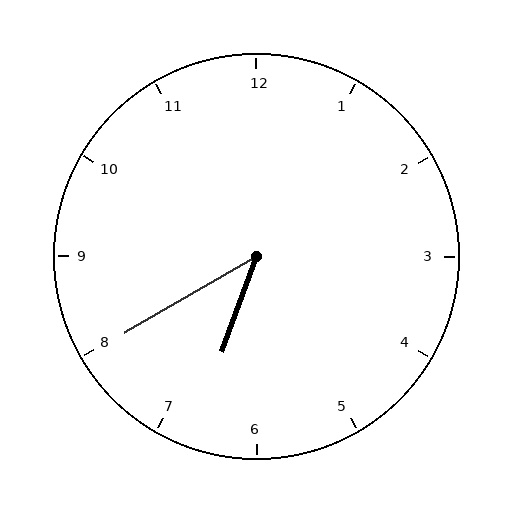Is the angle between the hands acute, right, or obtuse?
It is acute.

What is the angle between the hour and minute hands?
Approximately 40 degrees.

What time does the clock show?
6:40.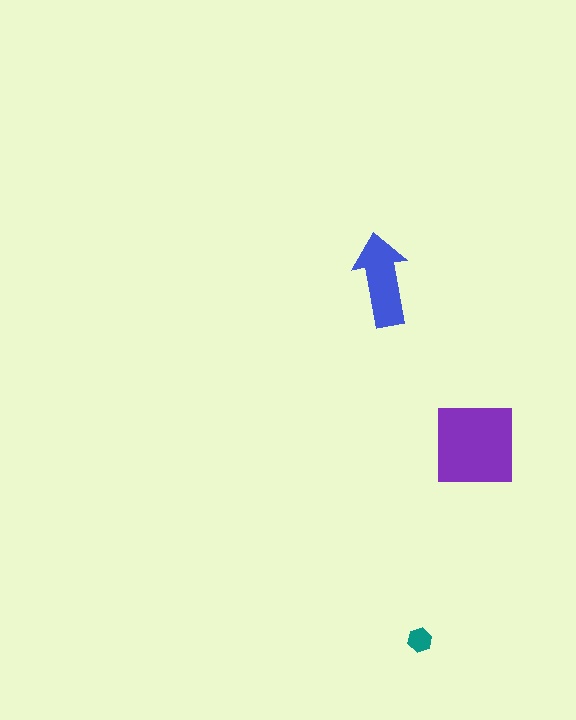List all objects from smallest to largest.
The teal hexagon, the blue arrow, the purple square.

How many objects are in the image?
There are 3 objects in the image.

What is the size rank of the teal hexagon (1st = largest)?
3rd.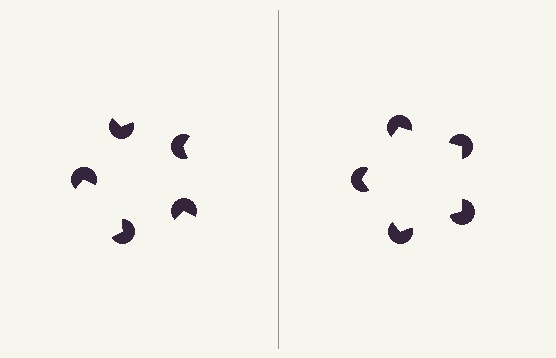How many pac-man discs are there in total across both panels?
10 — 5 on each side.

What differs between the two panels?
The pac-man discs are positioned identically on both sides; only the wedge orientations differ. On the right they align to a pentagon; on the left they are misaligned.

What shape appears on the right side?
An illusory pentagon.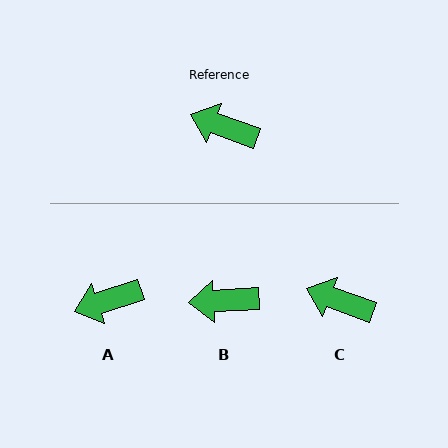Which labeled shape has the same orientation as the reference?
C.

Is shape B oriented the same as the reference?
No, it is off by about 24 degrees.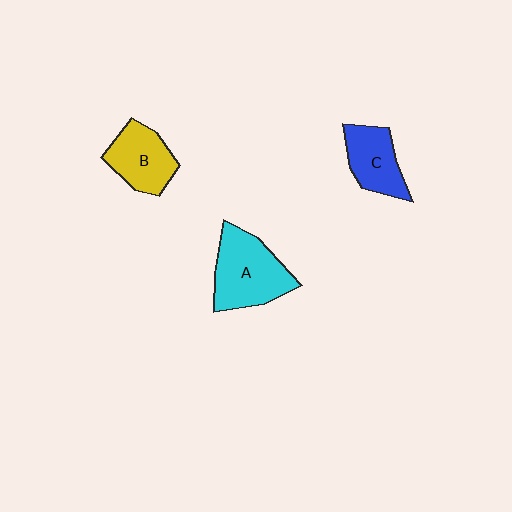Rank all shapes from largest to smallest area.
From largest to smallest: A (cyan), B (yellow), C (blue).